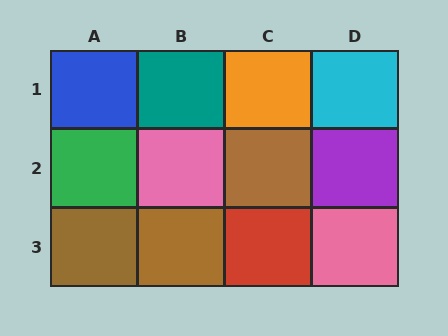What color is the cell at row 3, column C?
Red.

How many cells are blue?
1 cell is blue.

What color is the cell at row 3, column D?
Pink.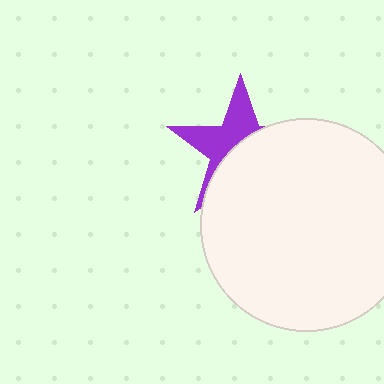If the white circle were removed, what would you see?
You would see the complete purple star.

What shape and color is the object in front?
The object in front is a white circle.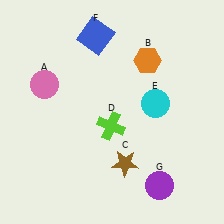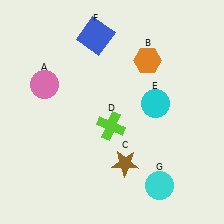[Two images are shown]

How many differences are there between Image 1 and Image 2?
There is 1 difference between the two images.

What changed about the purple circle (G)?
In Image 1, G is purple. In Image 2, it changed to cyan.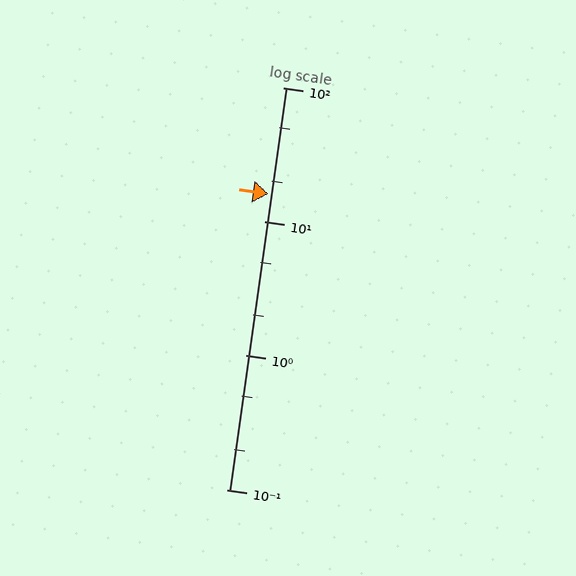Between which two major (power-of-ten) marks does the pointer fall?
The pointer is between 10 and 100.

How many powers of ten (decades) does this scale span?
The scale spans 3 decades, from 0.1 to 100.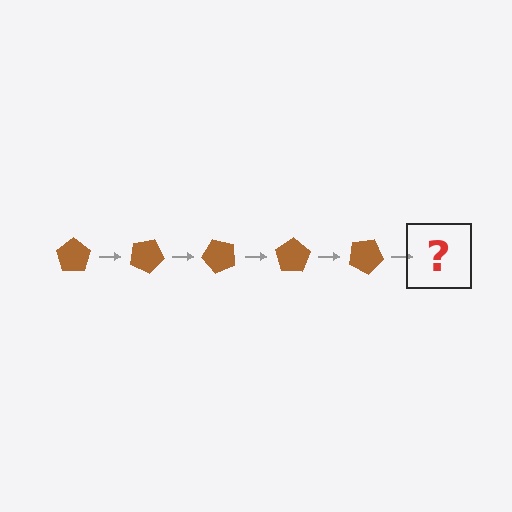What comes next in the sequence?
The next element should be a brown pentagon rotated 125 degrees.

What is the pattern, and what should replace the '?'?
The pattern is that the pentagon rotates 25 degrees each step. The '?' should be a brown pentagon rotated 125 degrees.